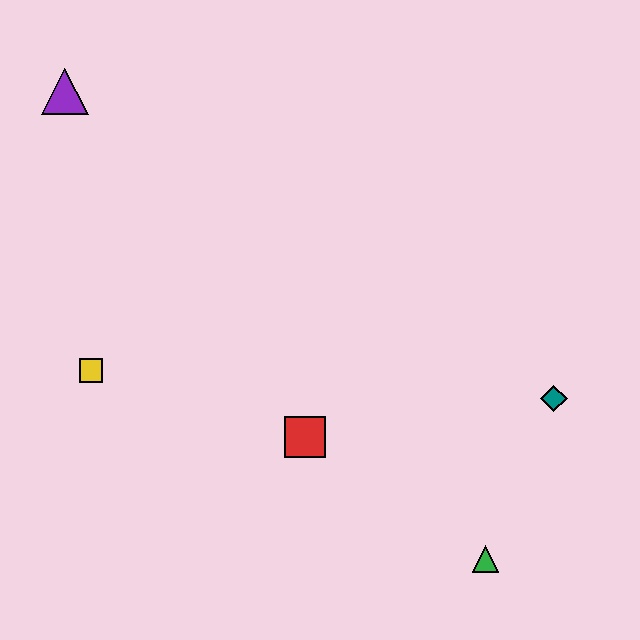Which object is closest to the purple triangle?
The yellow square is closest to the purple triangle.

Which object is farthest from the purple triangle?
The green triangle is farthest from the purple triangle.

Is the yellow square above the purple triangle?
No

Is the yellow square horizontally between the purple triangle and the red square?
Yes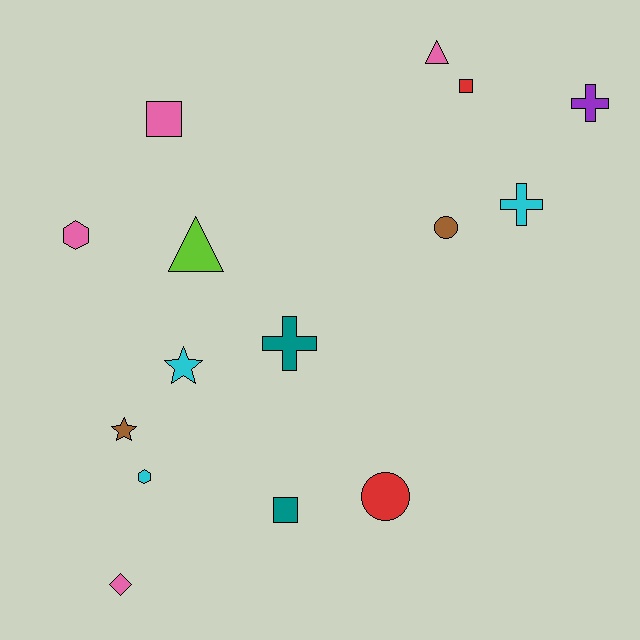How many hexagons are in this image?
There are 2 hexagons.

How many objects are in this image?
There are 15 objects.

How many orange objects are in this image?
There are no orange objects.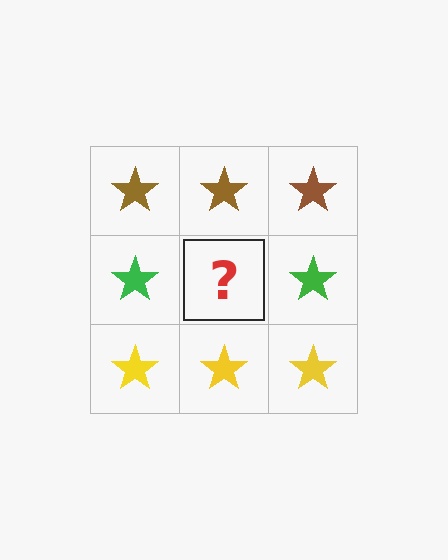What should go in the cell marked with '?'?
The missing cell should contain a green star.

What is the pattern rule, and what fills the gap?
The rule is that each row has a consistent color. The gap should be filled with a green star.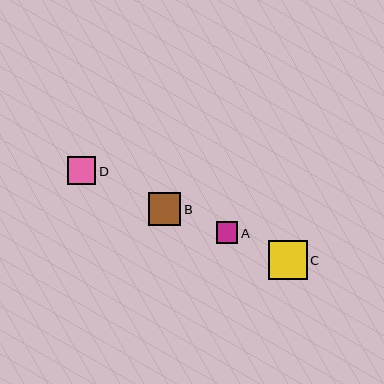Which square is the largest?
Square C is the largest with a size of approximately 39 pixels.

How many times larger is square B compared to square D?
Square B is approximately 1.1 times the size of square D.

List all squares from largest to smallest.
From largest to smallest: C, B, D, A.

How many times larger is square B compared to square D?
Square B is approximately 1.1 times the size of square D.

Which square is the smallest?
Square A is the smallest with a size of approximately 22 pixels.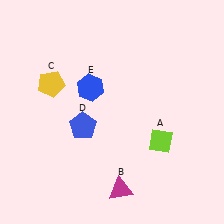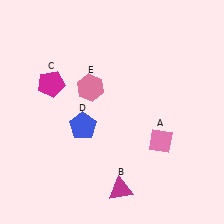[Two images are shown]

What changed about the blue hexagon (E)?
In Image 1, E is blue. In Image 2, it changed to pink.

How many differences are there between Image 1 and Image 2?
There are 3 differences between the two images.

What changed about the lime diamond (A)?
In Image 1, A is lime. In Image 2, it changed to pink.